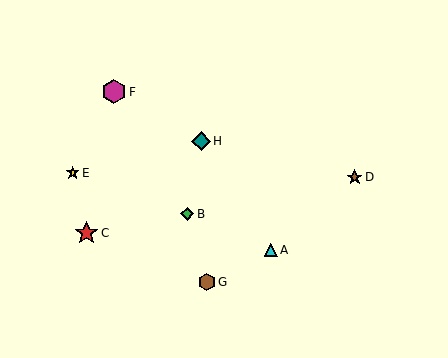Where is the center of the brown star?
The center of the brown star is at (355, 177).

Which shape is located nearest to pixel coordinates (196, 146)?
The teal diamond (labeled H) at (201, 141) is nearest to that location.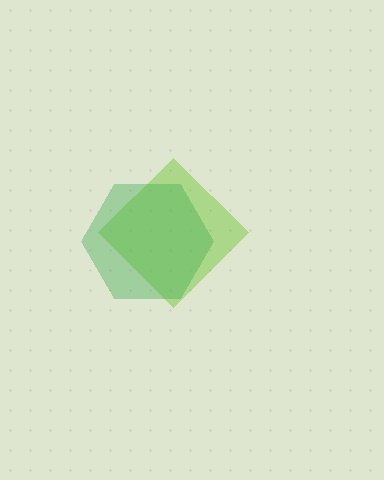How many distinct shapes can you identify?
There are 2 distinct shapes: a lime diamond, a green hexagon.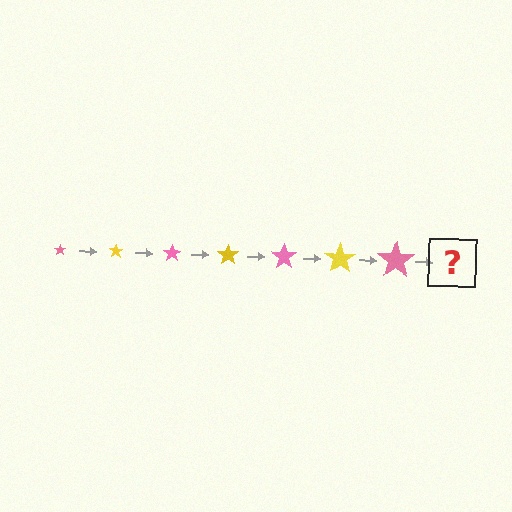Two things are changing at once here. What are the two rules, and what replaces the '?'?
The two rules are that the star grows larger each step and the color cycles through pink and yellow. The '?' should be a yellow star, larger than the previous one.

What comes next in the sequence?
The next element should be a yellow star, larger than the previous one.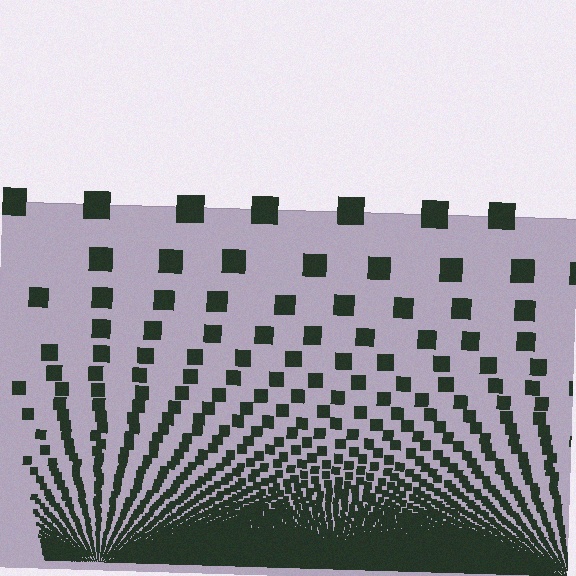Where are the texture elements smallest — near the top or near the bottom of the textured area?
Near the bottom.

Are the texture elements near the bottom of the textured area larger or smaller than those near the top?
Smaller. The gradient is inverted — elements near the bottom are smaller and denser.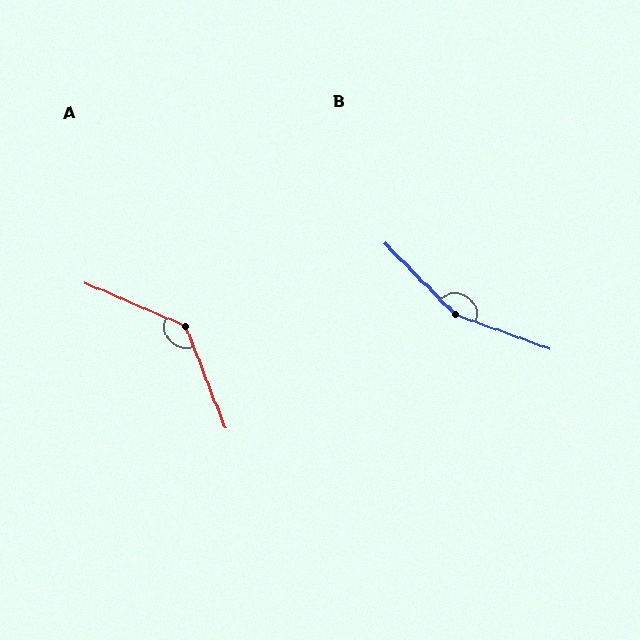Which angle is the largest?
B, at approximately 155 degrees.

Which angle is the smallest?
A, at approximately 135 degrees.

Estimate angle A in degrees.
Approximately 135 degrees.